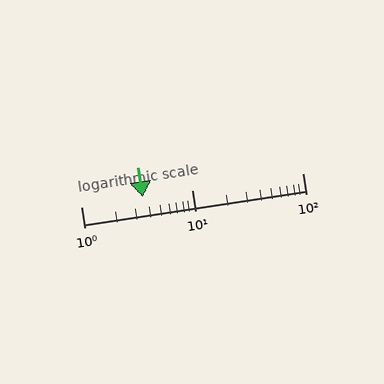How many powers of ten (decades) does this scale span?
The scale spans 2 decades, from 1 to 100.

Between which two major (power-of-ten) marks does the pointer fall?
The pointer is between 1 and 10.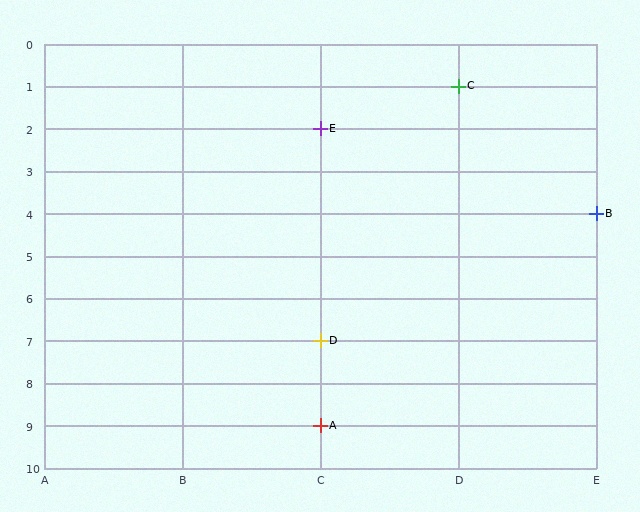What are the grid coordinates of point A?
Point A is at grid coordinates (C, 9).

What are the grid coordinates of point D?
Point D is at grid coordinates (C, 7).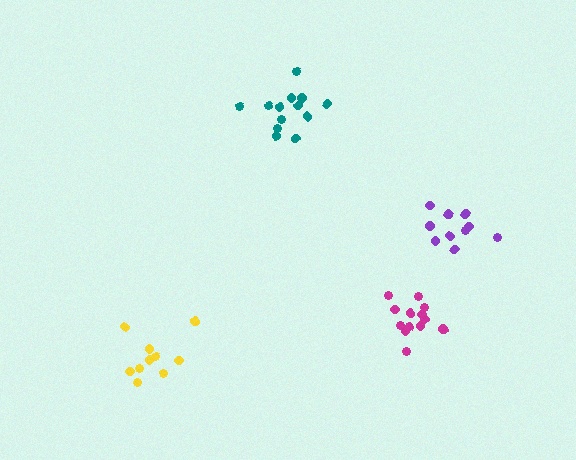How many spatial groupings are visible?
There are 4 spatial groupings.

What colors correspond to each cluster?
The clusters are colored: teal, magenta, yellow, purple.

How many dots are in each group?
Group 1: 13 dots, Group 2: 14 dots, Group 3: 10 dots, Group 4: 10 dots (47 total).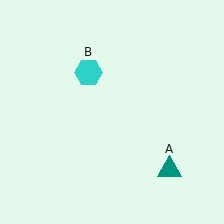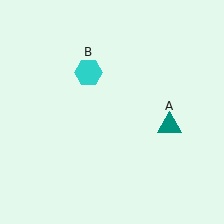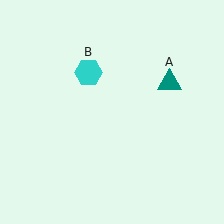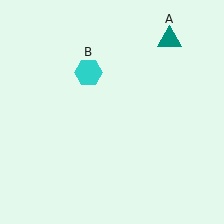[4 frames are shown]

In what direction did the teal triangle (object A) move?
The teal triangle (object A) moved up.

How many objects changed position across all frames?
1 object changed position: teal triangle (object A).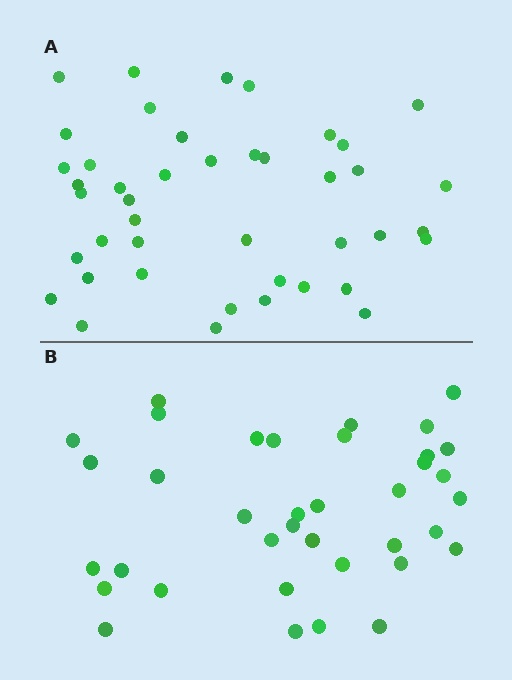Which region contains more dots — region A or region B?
Region A (the top region) has more dots.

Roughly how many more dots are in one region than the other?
Region A has about 6 more dots than region B.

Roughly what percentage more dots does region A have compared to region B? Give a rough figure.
About 15% more.